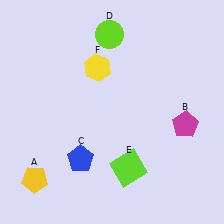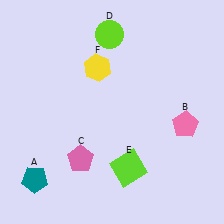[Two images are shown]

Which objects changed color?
A changed from yellow to teal. B changed from magenta to pink. C changed from blue to pink.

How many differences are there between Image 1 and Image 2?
There are 3 differences between the two images.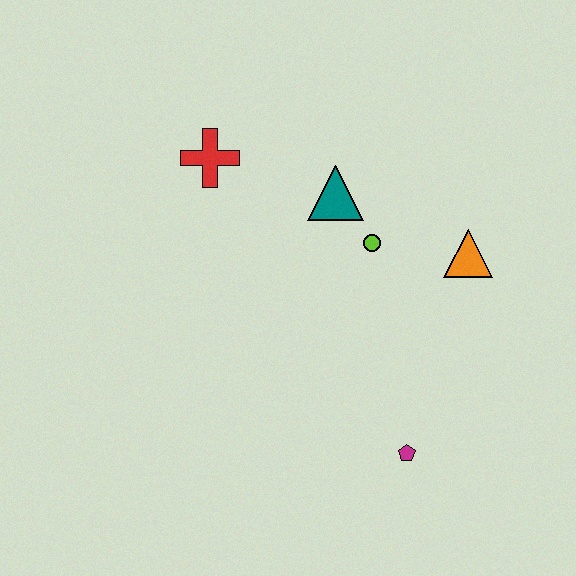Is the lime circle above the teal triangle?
No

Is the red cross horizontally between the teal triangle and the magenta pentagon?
No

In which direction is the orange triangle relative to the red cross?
The orange triangle is to the right of the red cross.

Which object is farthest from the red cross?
The magenta pentagon is farthest from the red cross.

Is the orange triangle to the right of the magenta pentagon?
Yes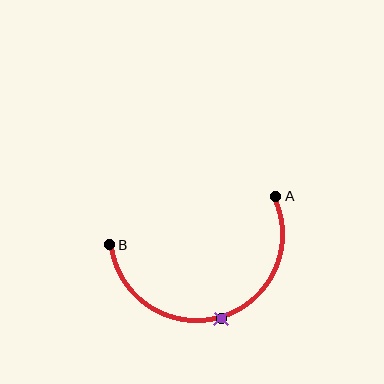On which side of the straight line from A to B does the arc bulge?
The arc bulges below the straight line connecting A and B.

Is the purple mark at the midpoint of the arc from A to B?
Yes. The purple mark lies on the arc at equal arc-length from both A and B — it is the arc midpoint.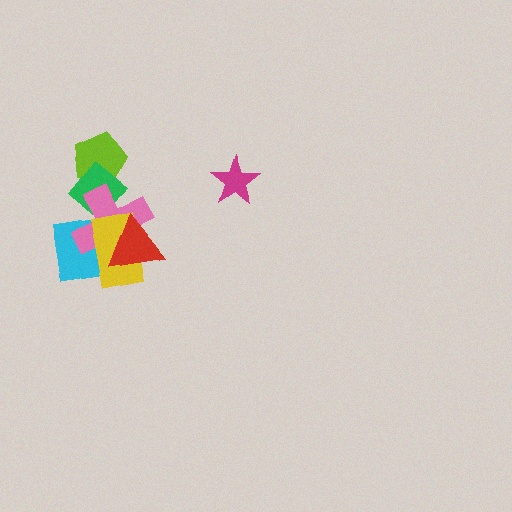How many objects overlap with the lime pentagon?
1 object overlaps with the lime pentagon.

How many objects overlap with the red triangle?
3 objects overlap with the red triangle.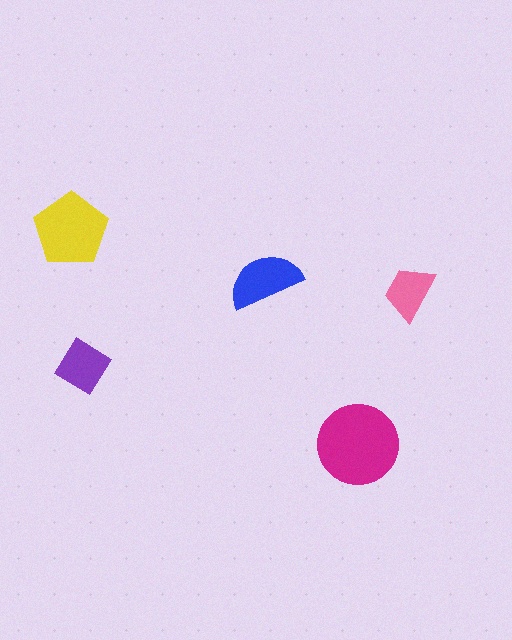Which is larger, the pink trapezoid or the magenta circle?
The magenta circle.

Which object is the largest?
The magenta circle.